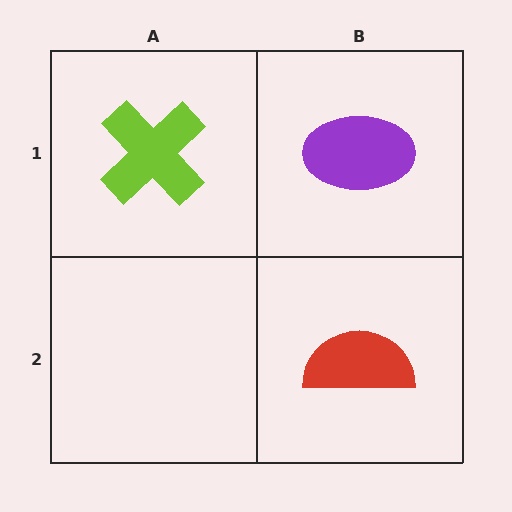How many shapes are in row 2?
1 shape.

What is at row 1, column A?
A lime cross.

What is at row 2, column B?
A red semicircle.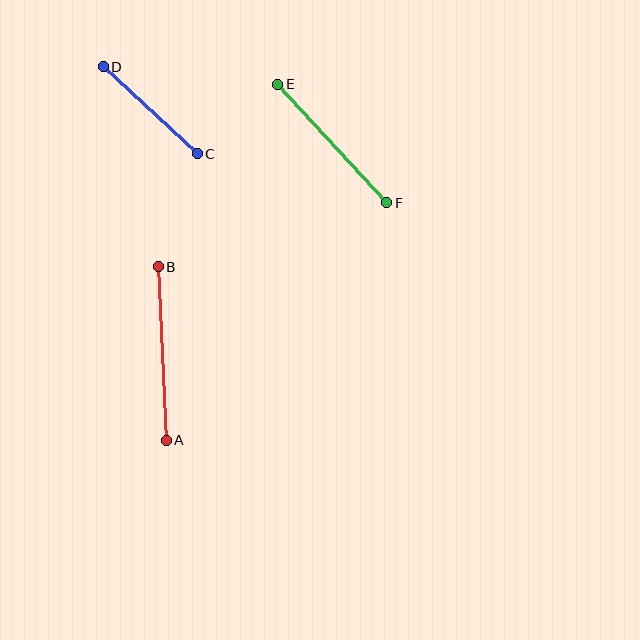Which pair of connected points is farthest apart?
Points A and B are farthest apart.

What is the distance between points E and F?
The distance is approximately 161 pixels.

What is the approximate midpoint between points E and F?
The midpoint is at approximately (332, 144) pixels.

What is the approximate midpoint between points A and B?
The midpoint is at approximately (162, 354) pixels.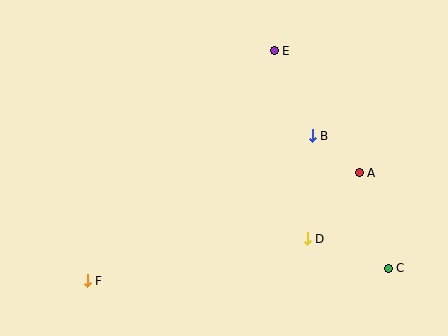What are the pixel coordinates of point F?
Point F is at (87, 281).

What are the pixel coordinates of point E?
Point E is at (274, 51).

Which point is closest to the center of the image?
Point B at (312, 136) is closest to the center.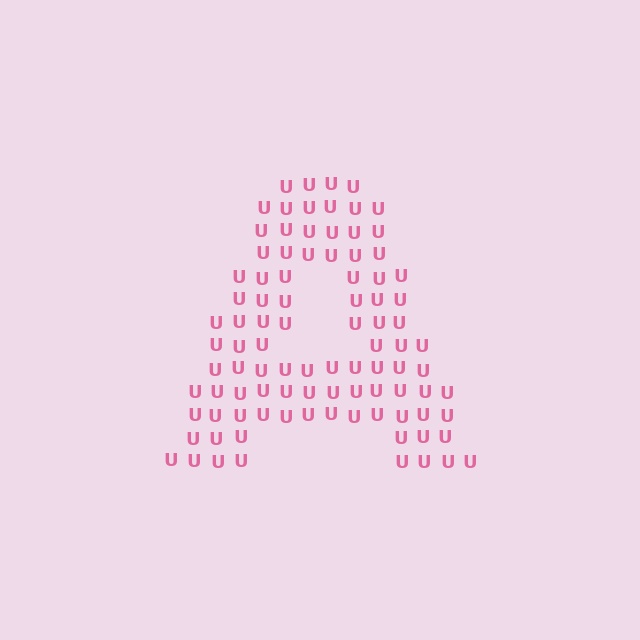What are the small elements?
The small elements are letter U's.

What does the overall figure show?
The overall figure shows the letter A.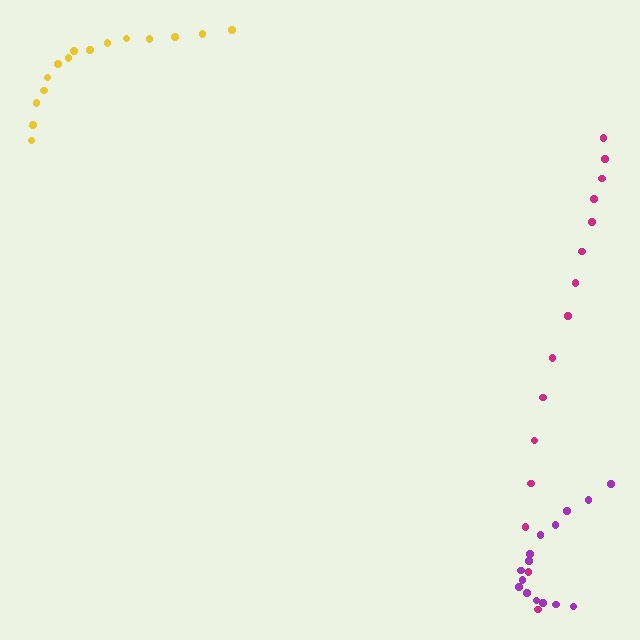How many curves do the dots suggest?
There are 3 distinct paths.